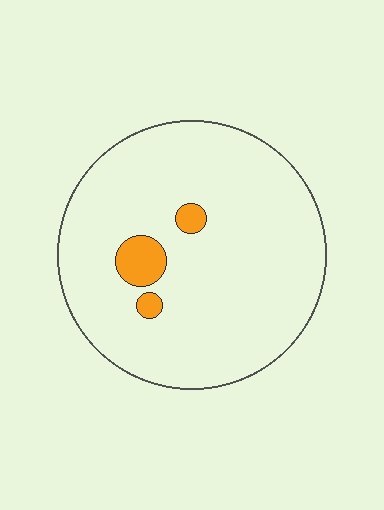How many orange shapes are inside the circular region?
3.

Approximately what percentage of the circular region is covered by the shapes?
Approximately 5%.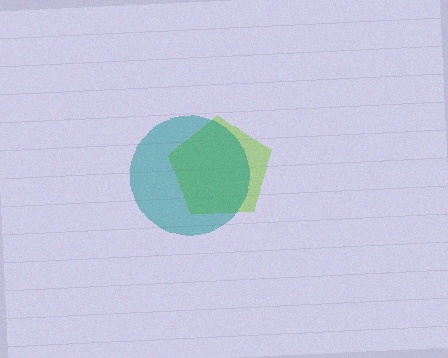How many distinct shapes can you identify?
There are 2 distinct shapes: a lime pentagon, a teal circle.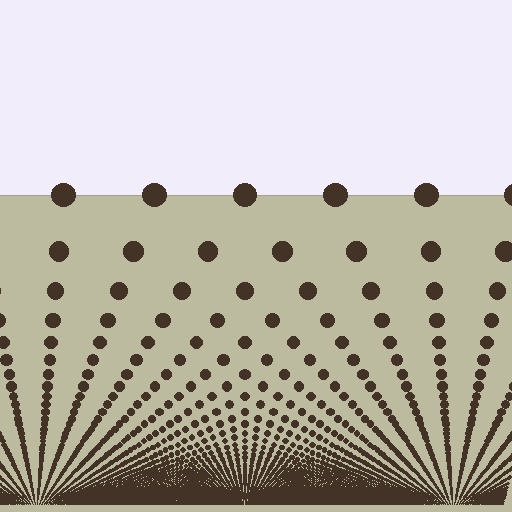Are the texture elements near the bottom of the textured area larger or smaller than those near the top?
Smaller. The gradient is inverted — elements near the bottom are smaller and denser.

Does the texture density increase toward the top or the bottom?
Density increases toward the bottom.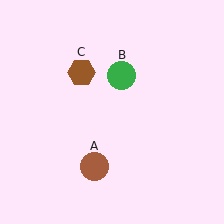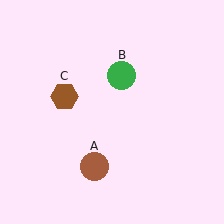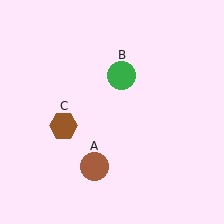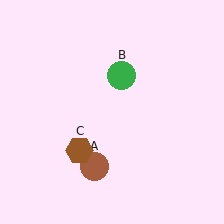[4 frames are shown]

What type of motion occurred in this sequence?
The brown hexagon (object C) rotated counterclockwise around the center of the scene.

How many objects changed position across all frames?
1 object changed position: brown hexagon (object C).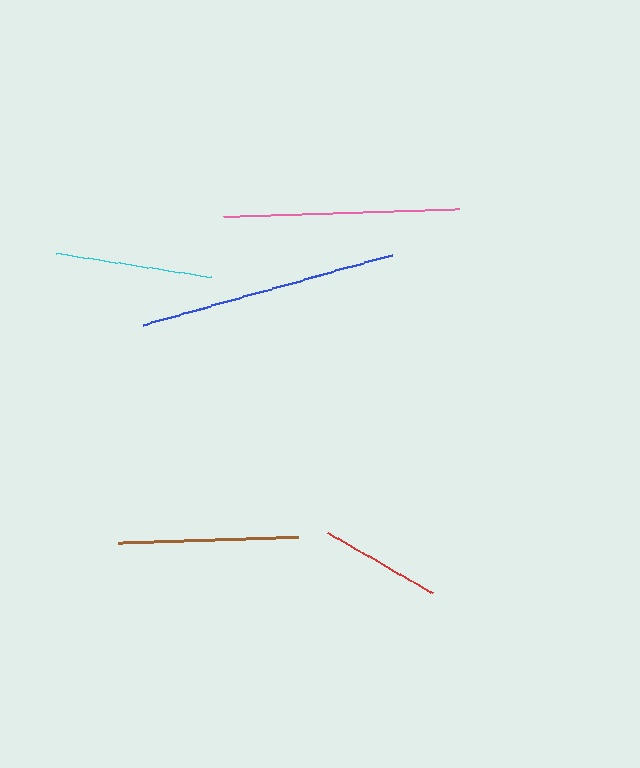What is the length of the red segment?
The red segment is approximately 121 pixels long.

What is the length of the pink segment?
The pink segment is approximately 236 pixels long.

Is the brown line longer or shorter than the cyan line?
The brown line is longer than the cyan line.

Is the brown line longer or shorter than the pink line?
The pink line is longer than the brown line.